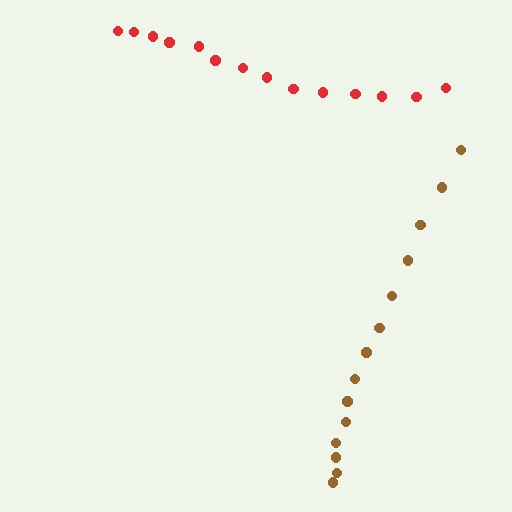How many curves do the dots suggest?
There are 2 distinct paths.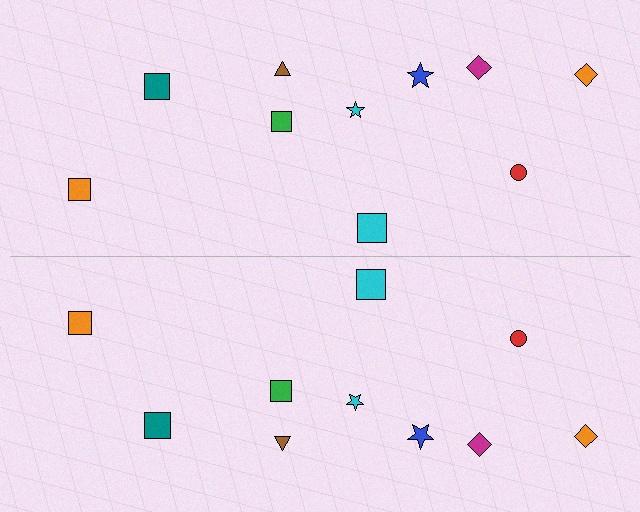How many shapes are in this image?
There are 20 shapes in this image.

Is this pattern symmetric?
Yes, this pattern has bilateral (reflection) symmetry.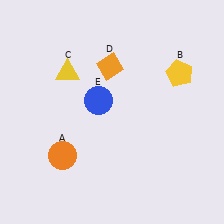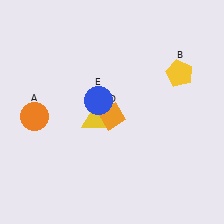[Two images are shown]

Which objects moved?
The objects that moved are: the orange circle (A), the yellow triangle (C), the orange diamond (D).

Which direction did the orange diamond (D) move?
The orange diamond (D) moved down.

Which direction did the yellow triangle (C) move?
The yellow triangle (C) moved down.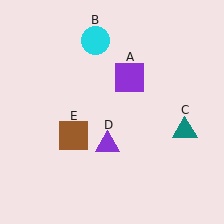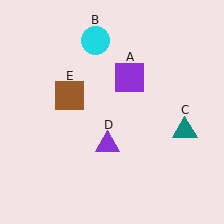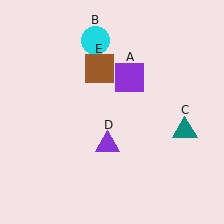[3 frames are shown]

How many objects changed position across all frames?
1 object changed position: brown square (object E).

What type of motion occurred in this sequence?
The brown square (object E) rotated clockwise around the center of the scene.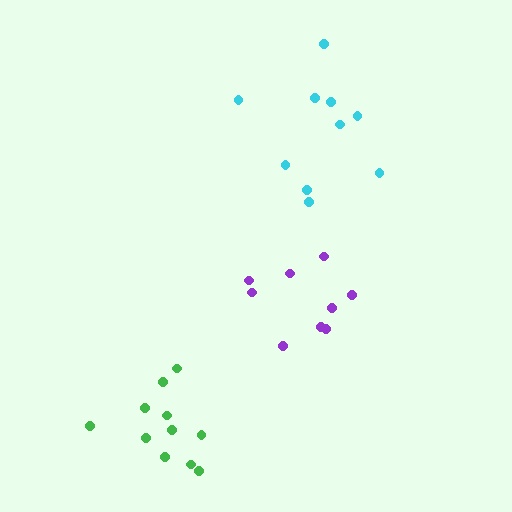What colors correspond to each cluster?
The clusters are colored: purple, green, cyan.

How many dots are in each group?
Group 1: 9 dots, Group 2: 11 dots, Group 3: 10 dots (30 total).